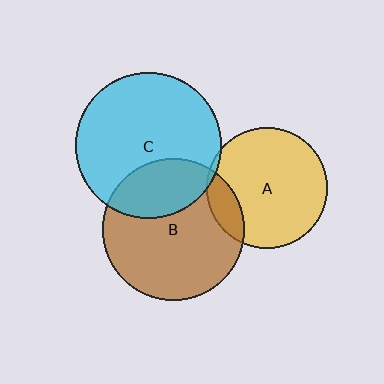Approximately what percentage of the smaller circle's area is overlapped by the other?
Approximately 15%.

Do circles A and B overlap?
Yes.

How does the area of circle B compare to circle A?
Approximately 1.4 times.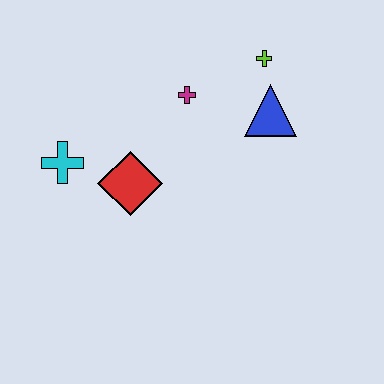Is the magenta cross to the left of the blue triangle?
Yes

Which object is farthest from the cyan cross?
The lime cross is farthest from the cyan cross.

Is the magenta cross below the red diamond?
No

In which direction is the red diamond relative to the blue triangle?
The red diamond is to the left of the blue triangle.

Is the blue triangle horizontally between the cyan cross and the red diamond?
No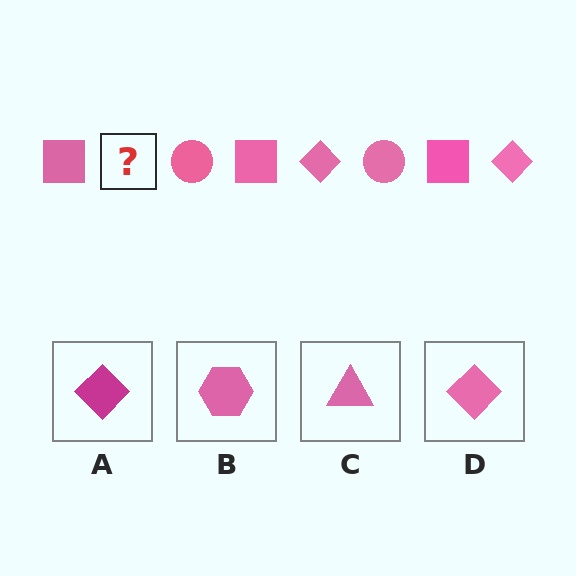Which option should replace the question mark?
Option D.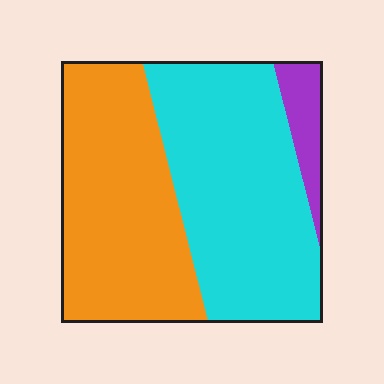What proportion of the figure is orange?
Orange covers roughly 45% of the figure.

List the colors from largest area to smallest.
From largest to smallest: cyan, orange, purple.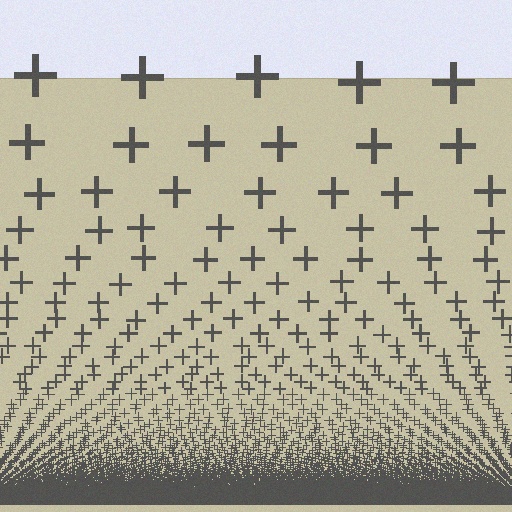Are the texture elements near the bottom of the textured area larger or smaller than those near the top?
Smaller. The gradient is inverted — elements near the bottom are smaller and denser.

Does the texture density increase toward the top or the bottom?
Density increases toward the bottom.